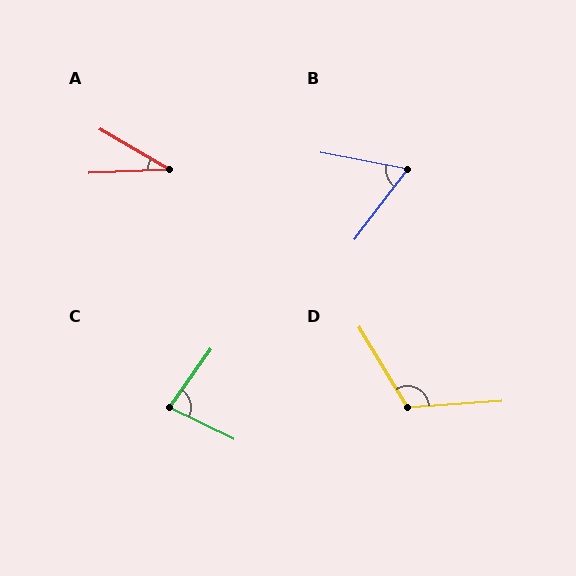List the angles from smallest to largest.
A (33°), B (64°), C (80°), D (117°).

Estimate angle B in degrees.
Approximately 64 degrees.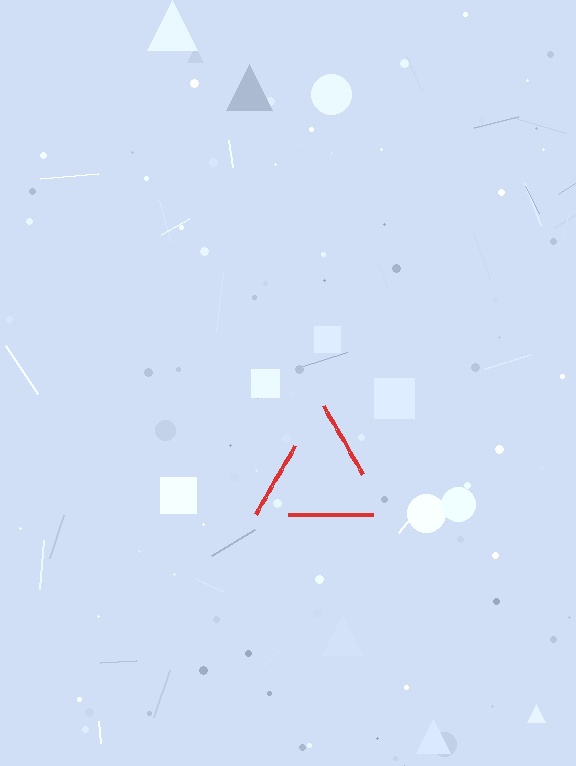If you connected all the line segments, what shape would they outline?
They would outline a triangle.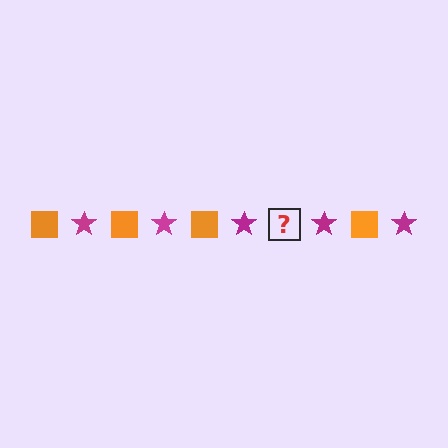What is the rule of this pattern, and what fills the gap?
The rule is that the pattern alternates between orange square and magenta star. The gap should be filled with an orange square.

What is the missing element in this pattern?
The missing element is an orange square.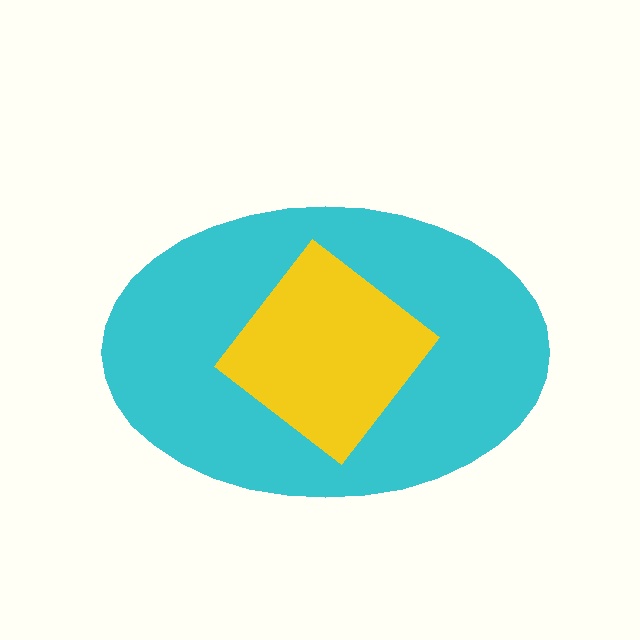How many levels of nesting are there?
2.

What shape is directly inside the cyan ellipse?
The yellow diamond.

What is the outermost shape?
The cyan ellipse.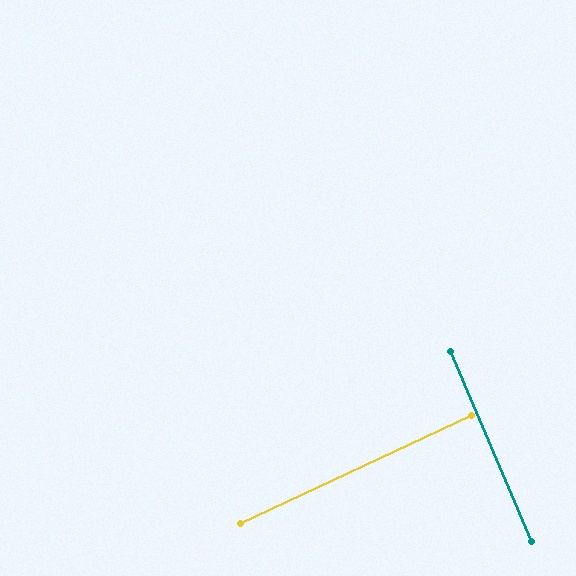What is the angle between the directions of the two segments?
Approximately 88 degrees.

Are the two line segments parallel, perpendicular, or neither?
Perpendicular — they meet at approximately 88°.